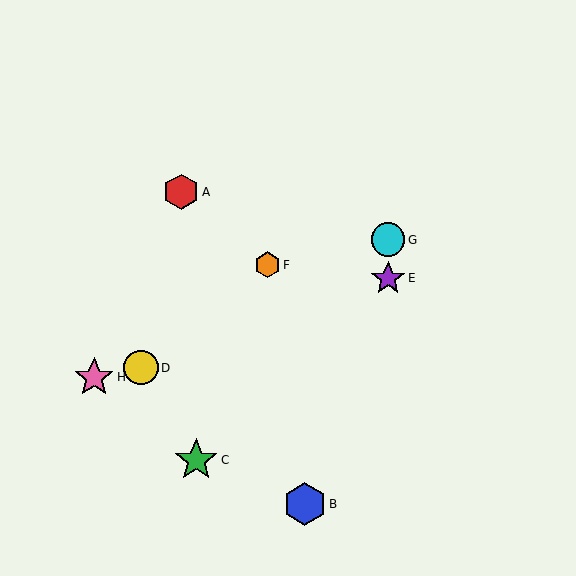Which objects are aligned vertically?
Objects E, G are aligned vertically.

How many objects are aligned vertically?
2 objects (E, G) are aligned vertically.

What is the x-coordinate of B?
Object B is at x≈305.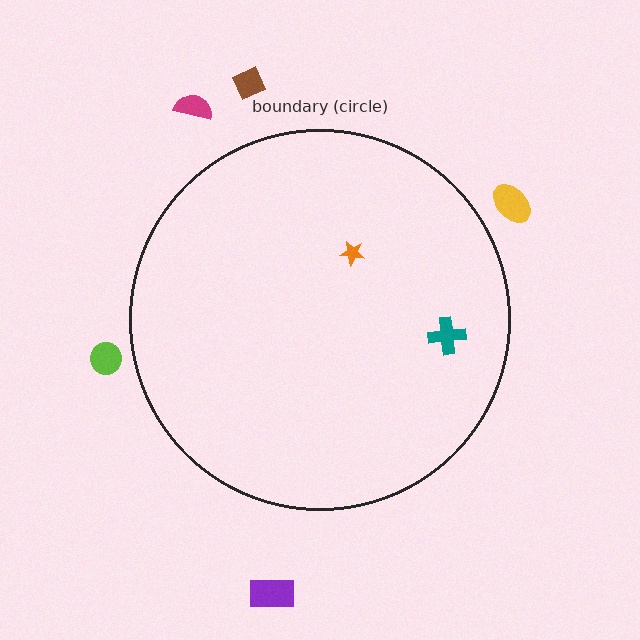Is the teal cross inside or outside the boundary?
Inside.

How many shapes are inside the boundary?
2 inside, 5 outside.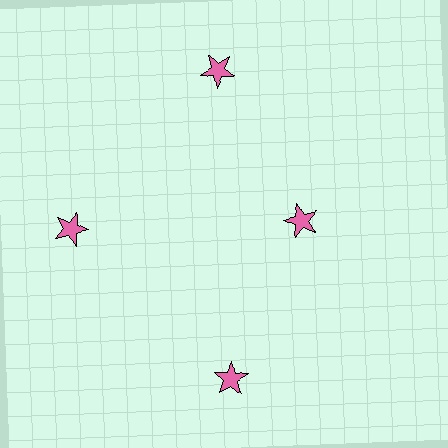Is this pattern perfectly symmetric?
No. The 4 pink stars are arranged in a ring, but one element near the 3 o'clock position is pulled inward toward the center, breaking the 4-fold rotational symmetry.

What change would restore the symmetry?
The symmetry would be restored by moving it outward, back onto the ring so that all 4 stars sit at equal angles and equal distance from the center.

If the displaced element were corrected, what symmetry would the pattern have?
It would have 4-fold rotational symmetry — the pattern would map onto itself every 90 degrees.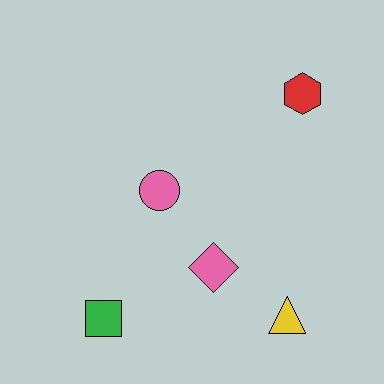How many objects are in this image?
There are 5 objects.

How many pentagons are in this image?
There are no pentagons.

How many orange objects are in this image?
There are no orange objects.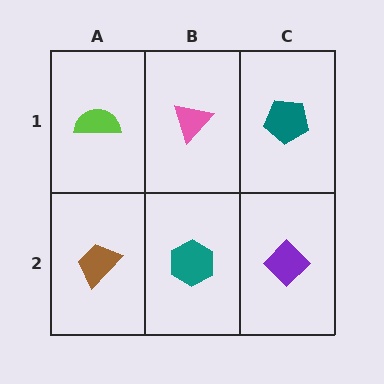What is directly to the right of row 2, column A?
A teal hexagon.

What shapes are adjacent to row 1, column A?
A brown trapezoid (row 2, column A), a pink triangle (row 1, column B).